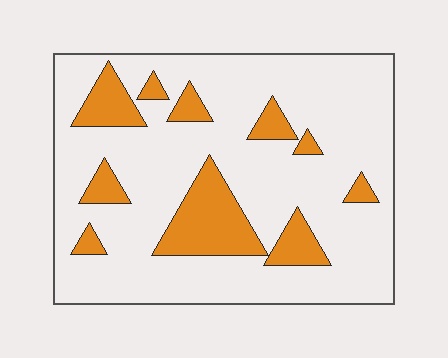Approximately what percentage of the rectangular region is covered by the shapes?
Approximately 20%.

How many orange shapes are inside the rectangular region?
10.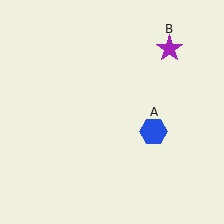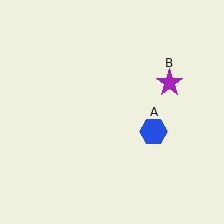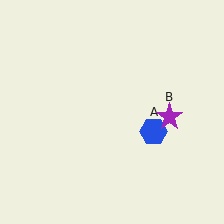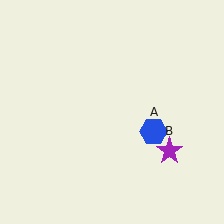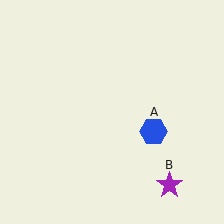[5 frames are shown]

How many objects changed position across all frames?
1 object changed position: purple star (object B).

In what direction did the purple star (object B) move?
The purple star (object B) moved down.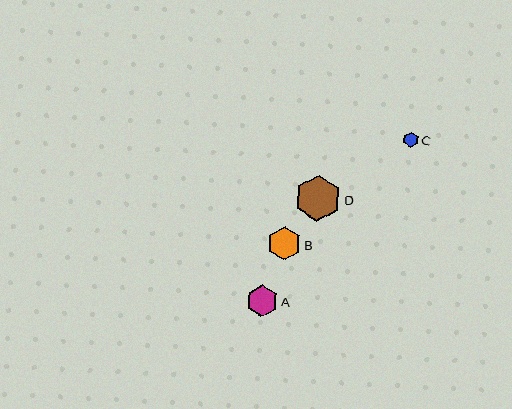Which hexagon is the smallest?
Hexagon C is the smallest with a size of approximately 16 pixels.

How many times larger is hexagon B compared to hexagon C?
Hexagon B is approximately 2.1 times the size of hexagon C.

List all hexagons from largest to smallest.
From largest to smallest: D, B, A, C.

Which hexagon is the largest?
Hexagon D is the largest with a size of approximately 46 pixels.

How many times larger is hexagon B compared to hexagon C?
Hexagon B is approximately 2.1 times the size of hexagon C.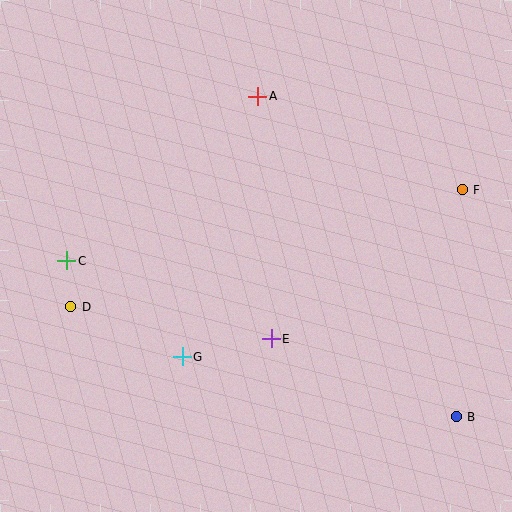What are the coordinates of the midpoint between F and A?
The midpoint between F and A is at (360, 143).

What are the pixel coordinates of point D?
Point D is at (71, 307).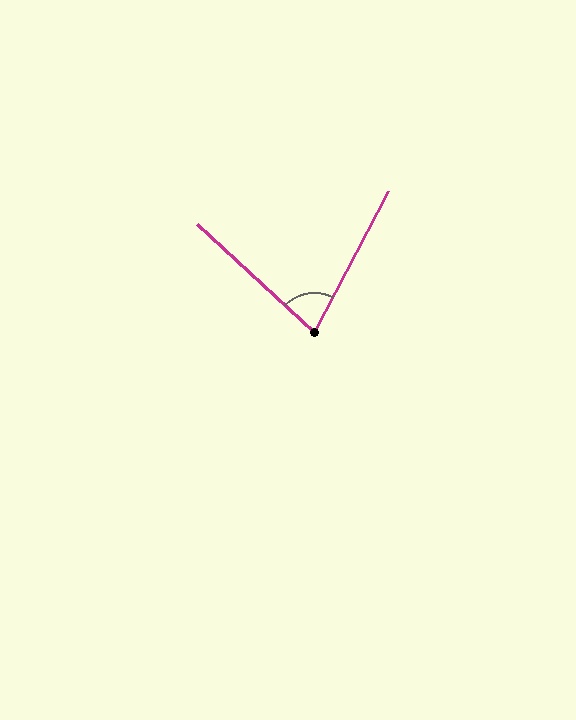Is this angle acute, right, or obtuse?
It is acute.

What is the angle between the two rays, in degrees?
Approximately 75 degrees.